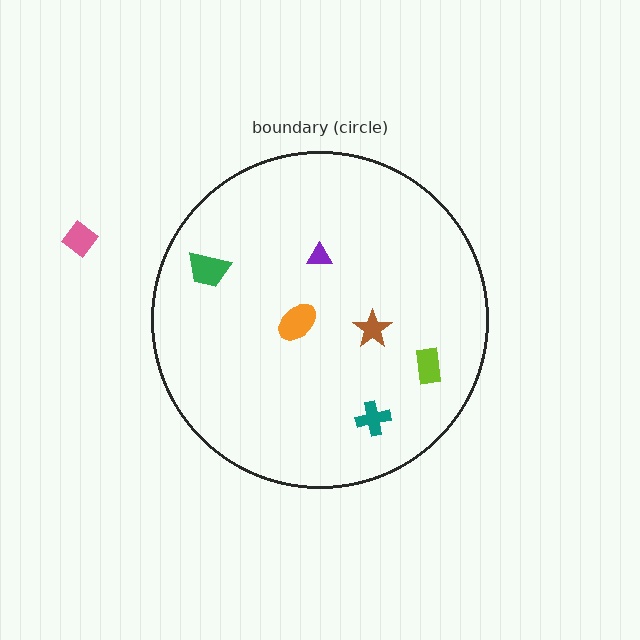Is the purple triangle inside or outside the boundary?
Inside.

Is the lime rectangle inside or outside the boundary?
Inside.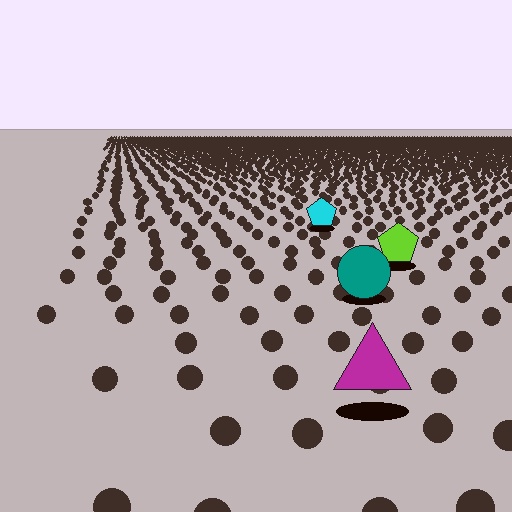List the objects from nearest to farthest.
From nearest to farthest: the magenta triangle, the teal circle, the lime pentagon, the cyan pentagon.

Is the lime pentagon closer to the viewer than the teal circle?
No. The teal circle is closer — you can tell from the texture gradient: the ground texture is coarser near it.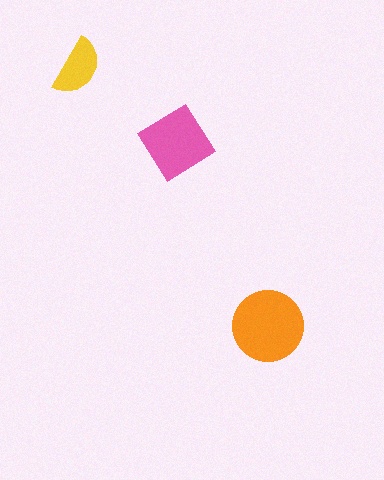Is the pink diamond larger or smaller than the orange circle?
Smaller.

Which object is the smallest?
The yellow semicircle.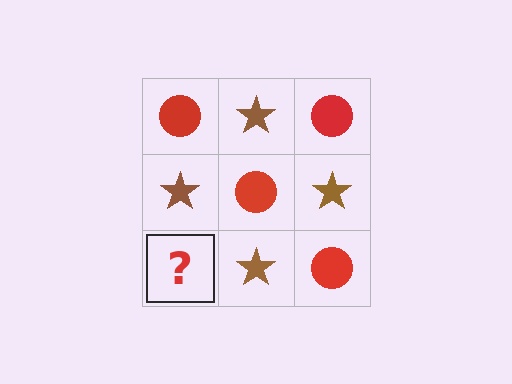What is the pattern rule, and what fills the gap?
The rule is that it alternates red circle and brown star in a checkerboard pattern. The gap should be filled with a red circle.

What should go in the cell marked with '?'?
The missing cell should contain a red circle.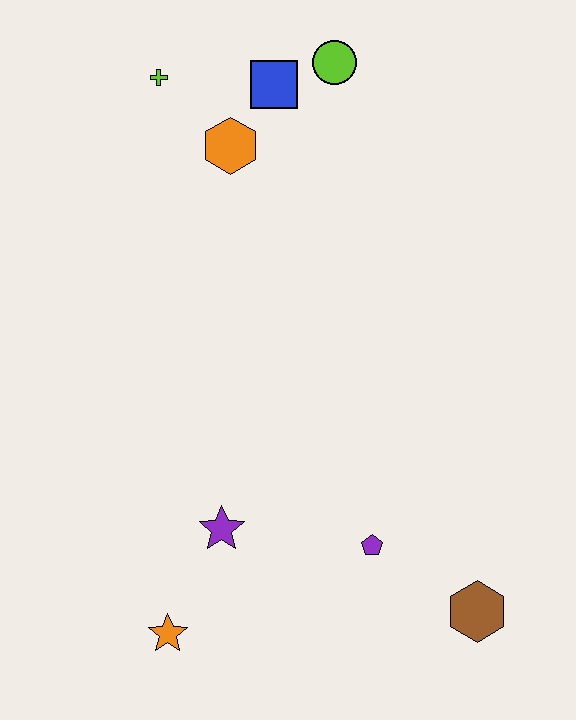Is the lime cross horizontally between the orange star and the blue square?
No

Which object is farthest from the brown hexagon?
The lime cross is farthest from the brown hexagon.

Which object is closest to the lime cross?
The orange hexagon is closest to the lime cross.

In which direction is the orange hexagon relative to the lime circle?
The orange hexagon is to the left of the lime circle.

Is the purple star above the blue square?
No